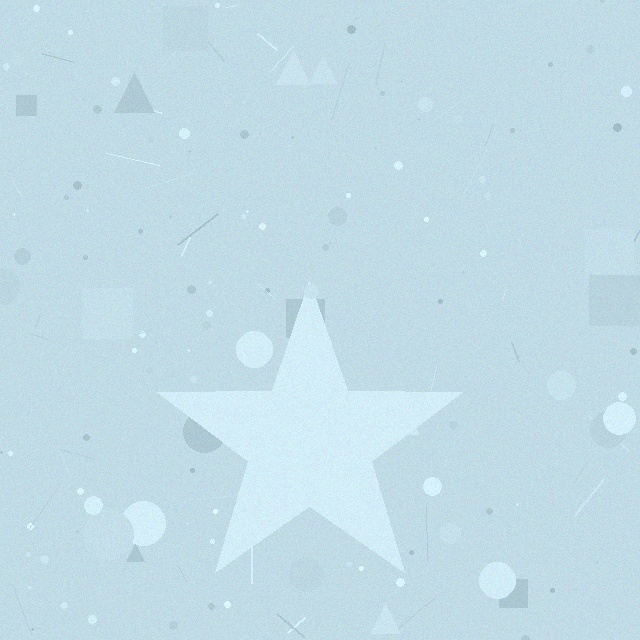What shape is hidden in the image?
A star is hidden in the image.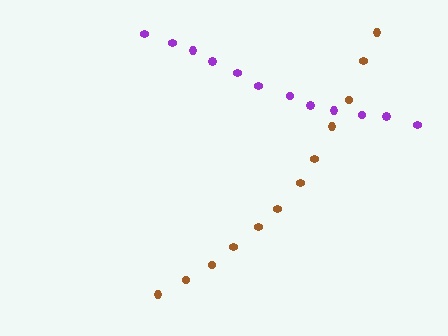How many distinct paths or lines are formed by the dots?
There are 2 distinct paths.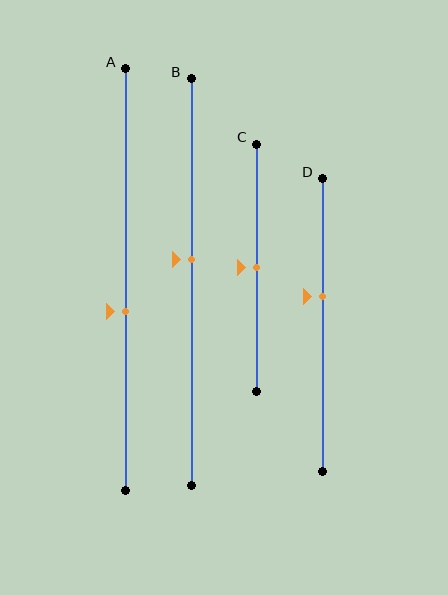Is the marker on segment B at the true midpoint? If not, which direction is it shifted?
No, the marker on segment B is shifted upward by about 5% of the segment length.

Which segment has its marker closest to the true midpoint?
Segment C has its marker closest to the true midpoint.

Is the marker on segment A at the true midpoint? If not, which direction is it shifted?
No, the marker on segment A is shifted downward by about 8% of the segment length.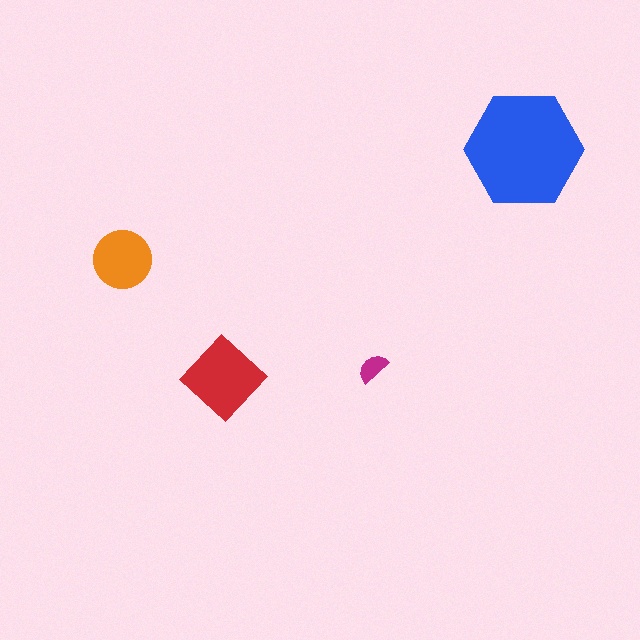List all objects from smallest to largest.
The magenta semicircle, the orange circle, the red diamond, the blue hexagon.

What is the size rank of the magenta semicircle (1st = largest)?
4th.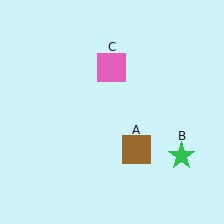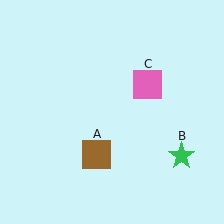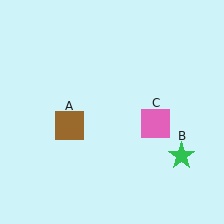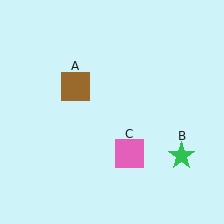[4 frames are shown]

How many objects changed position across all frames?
2 objects changed position: brown square (object A), pink square (object C).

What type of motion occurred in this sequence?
The brown square (object A), pink square (object C) rotated clockwise around the center of the scene.